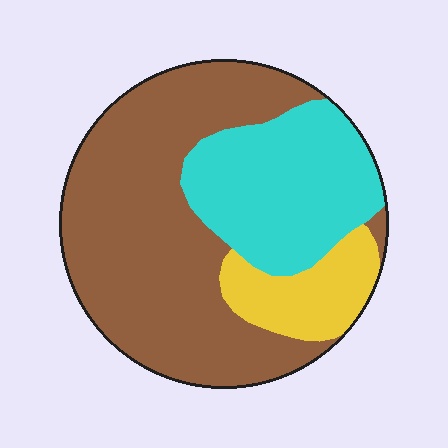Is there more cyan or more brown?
Brown.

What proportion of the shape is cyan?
Cyan covers 29% of the shape.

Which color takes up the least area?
Yellow, at roughly 15%.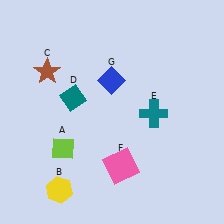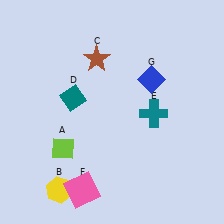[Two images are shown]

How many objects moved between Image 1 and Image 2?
3 objects moved between the two images.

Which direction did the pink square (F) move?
The pink square (F) moved left.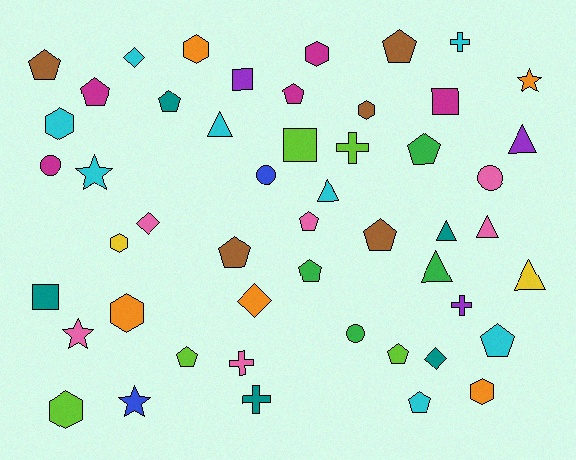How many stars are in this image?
There are 4 stars.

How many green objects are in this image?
There are 4 green objects.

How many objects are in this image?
There are 50 objects.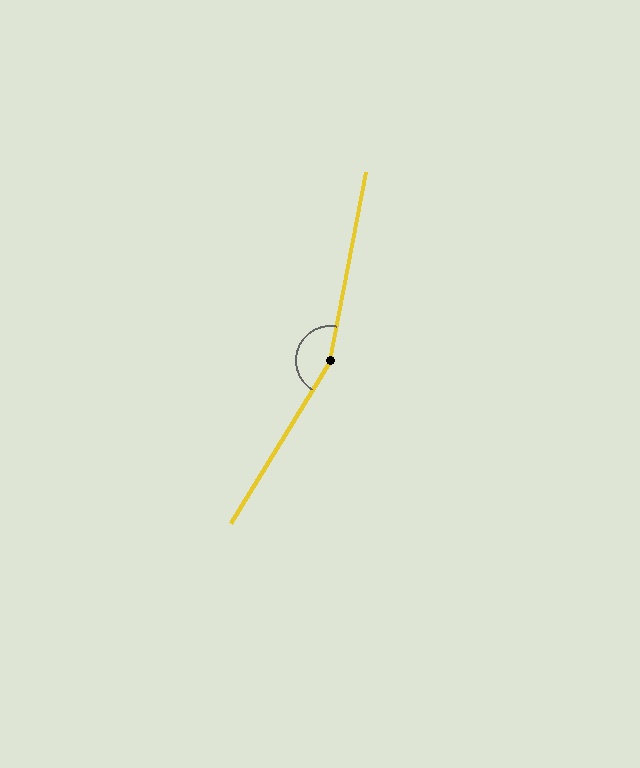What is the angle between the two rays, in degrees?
Approximately 159 degrees.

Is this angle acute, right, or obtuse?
It is obtuse.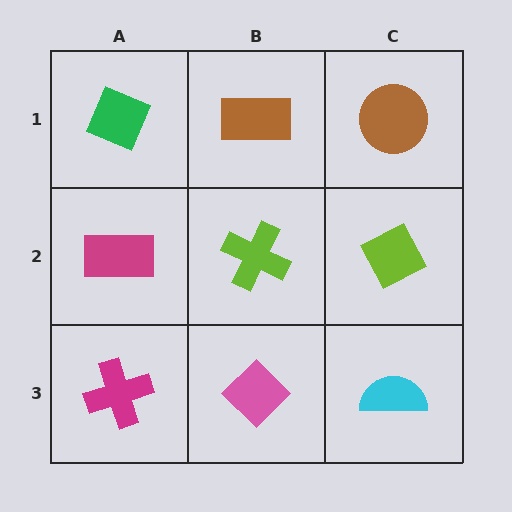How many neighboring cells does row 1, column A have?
2.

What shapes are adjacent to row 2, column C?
A brown circle (row 1, column C), a cyan semicircle (row 3, column C), a lime cross (row 2, column B).